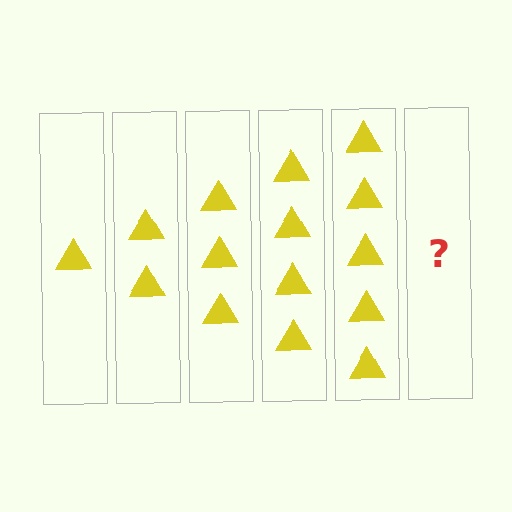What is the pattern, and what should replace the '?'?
The pattern is that each step adds one more triangle. The '?' should be 6 triangles.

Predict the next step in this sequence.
The next step is 6 triangles.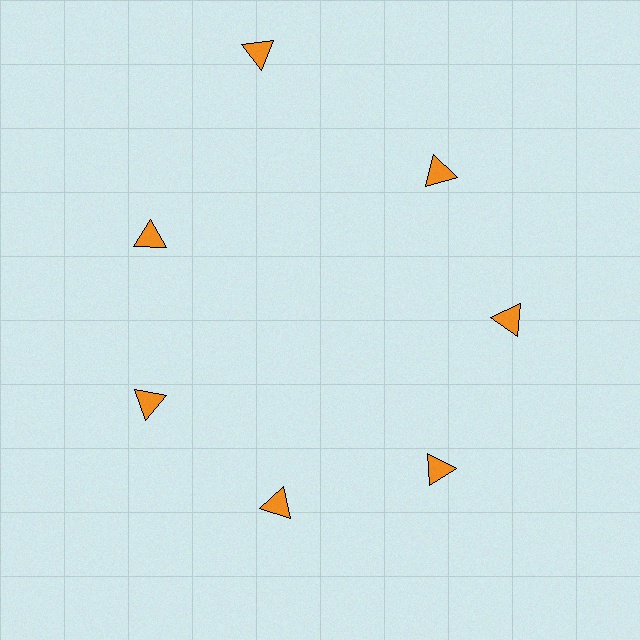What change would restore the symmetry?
The symmetry would be restored by moving it inward, back onto the ring so that all 7 triangles sit at equal angles and equal distance from the center.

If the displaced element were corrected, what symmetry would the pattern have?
It would have 7-fold rotational symmetry — the pattern would map onto itself every 51 degrees.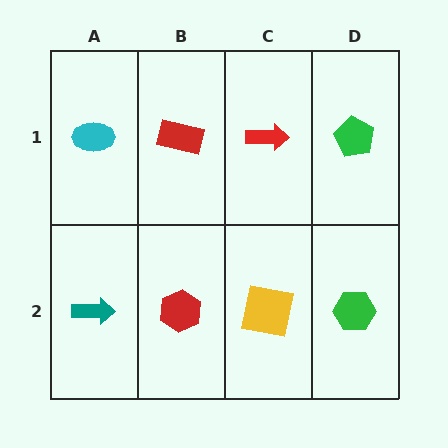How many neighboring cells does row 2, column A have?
2.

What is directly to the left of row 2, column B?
A teal arrow.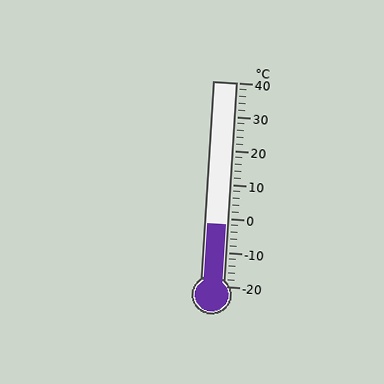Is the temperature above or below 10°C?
The temperature is below 10°C.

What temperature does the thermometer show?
The thermometer shows approximately -2°C.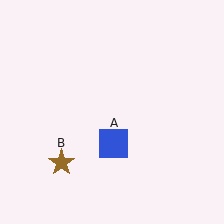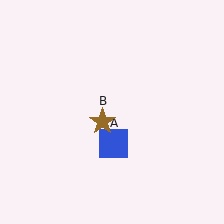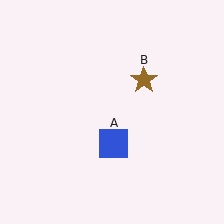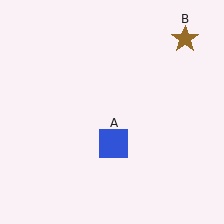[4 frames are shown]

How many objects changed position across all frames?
1 object changed position: brown star (object B).